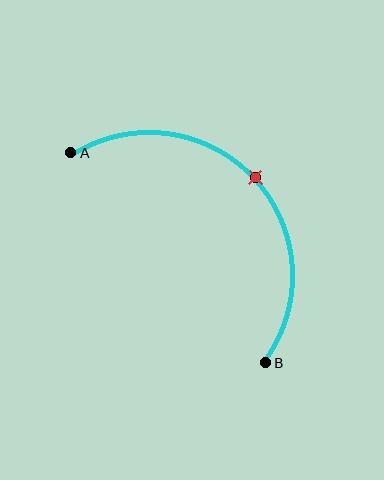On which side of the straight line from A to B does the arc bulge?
The arc bulges above and to the right of the straight line connecting A and B.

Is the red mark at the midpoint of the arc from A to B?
Yes. The red mark lies on the arc at equal arc-length from both A and B — it is the arc midpoint.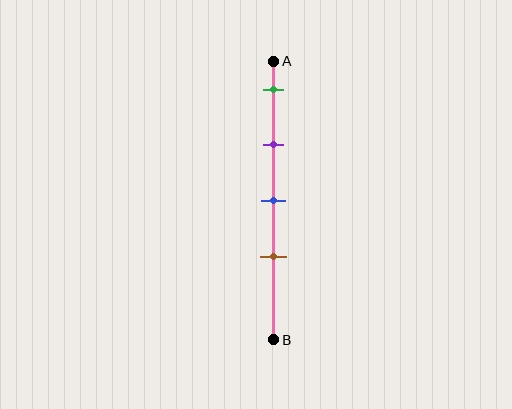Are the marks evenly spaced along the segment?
Yes, the marks are approximately evenly spaced.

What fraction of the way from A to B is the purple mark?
The purple mark is approximately 30% (0.3) of the way from A to B.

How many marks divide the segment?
There are 4 marks dividing the segment.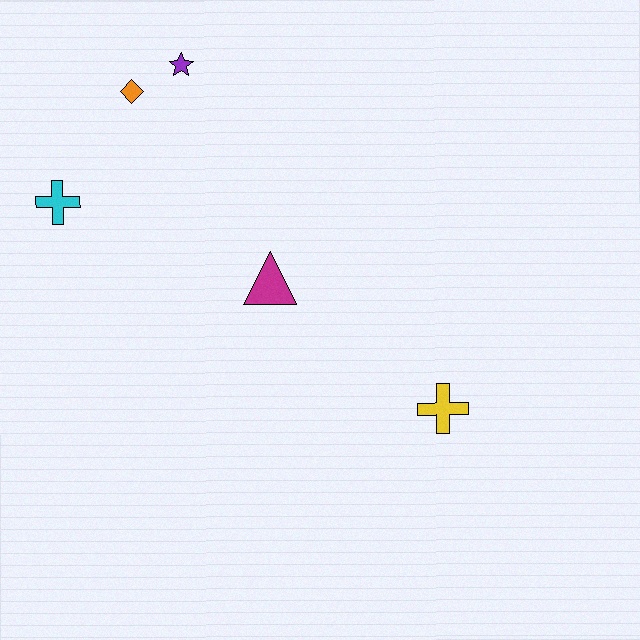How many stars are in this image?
There is 1 star.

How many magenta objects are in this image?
There is 1 magenta object.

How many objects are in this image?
There are 5 objects.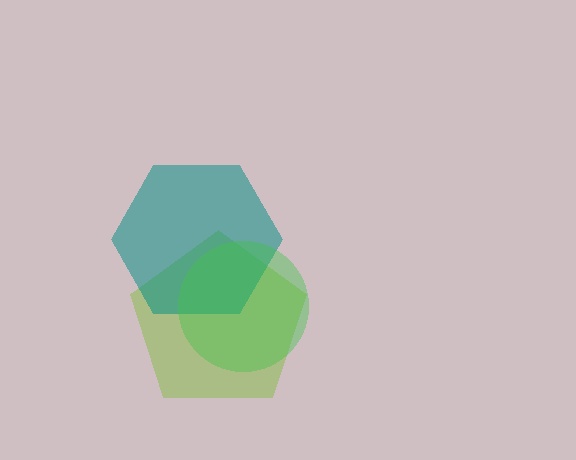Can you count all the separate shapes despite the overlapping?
Yes, there are 3 separate shapes.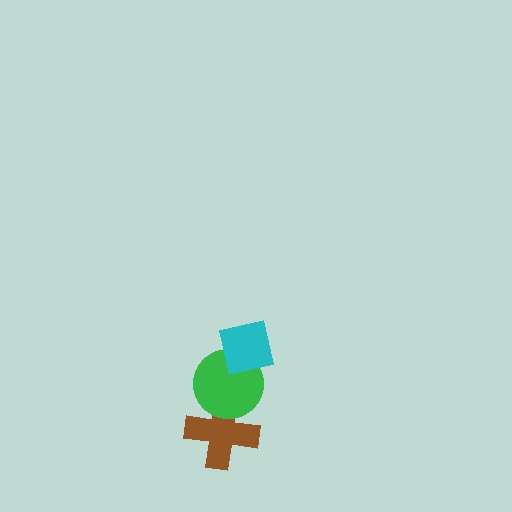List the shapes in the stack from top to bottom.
From top to bottom: the cyan square, the green circle, the brown cross.